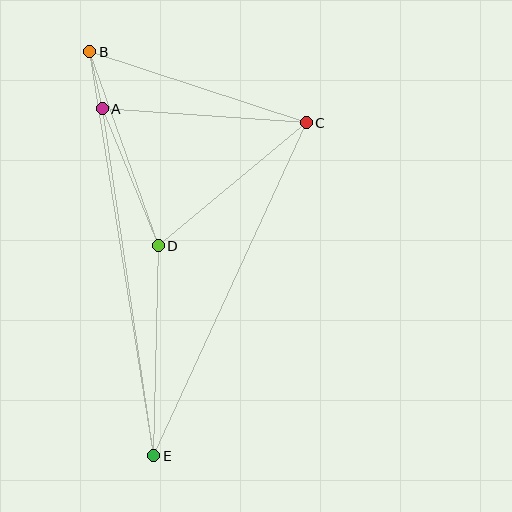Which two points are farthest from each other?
Points B and E are farthest from each other.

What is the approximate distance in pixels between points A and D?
The distance between A and D is approximately 148 pixels.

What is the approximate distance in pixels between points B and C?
The distance between B and C is approximately 228 pixels.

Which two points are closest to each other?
Points A and B are closest to each other.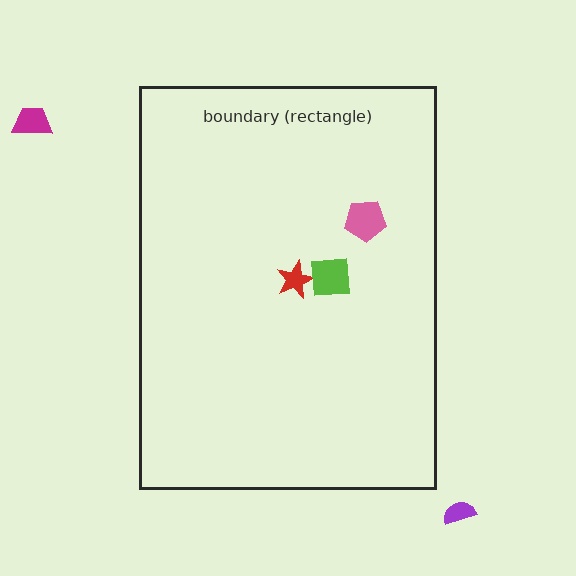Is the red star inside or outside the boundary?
Inside.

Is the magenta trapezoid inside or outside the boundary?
Outside.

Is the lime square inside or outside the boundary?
Inside.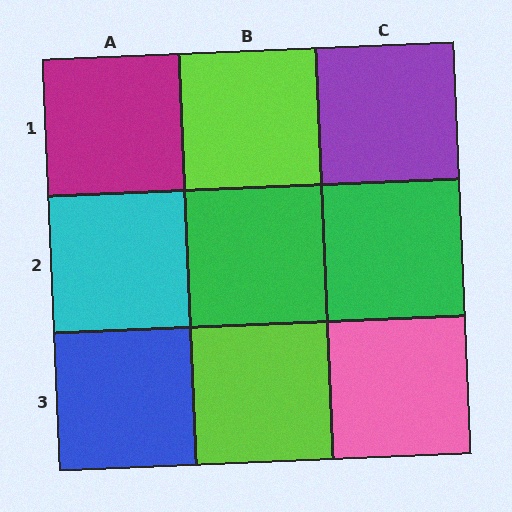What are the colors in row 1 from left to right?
Magenta, lime, purple.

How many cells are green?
2 cells are green.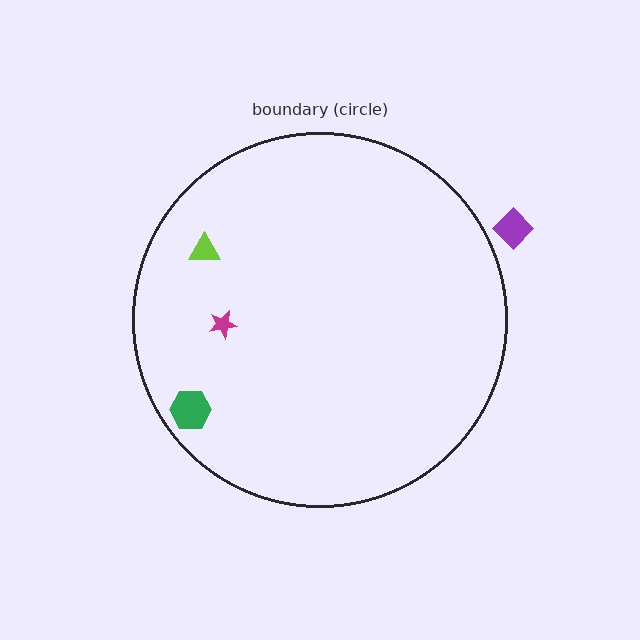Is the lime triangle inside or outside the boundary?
Inside.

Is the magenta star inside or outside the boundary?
Inside.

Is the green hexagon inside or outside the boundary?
Inside.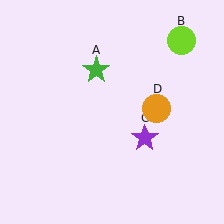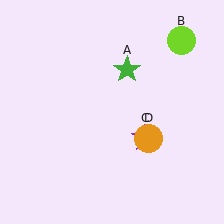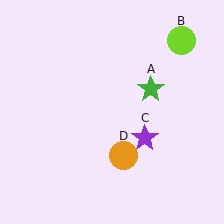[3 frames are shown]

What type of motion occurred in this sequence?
The green star (object A), orange circle (object D) rotated clockwise around the center of the scene.